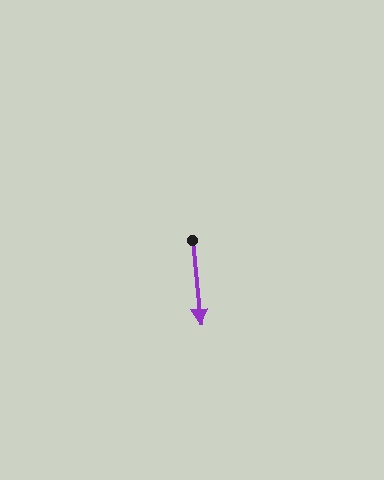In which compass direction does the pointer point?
South.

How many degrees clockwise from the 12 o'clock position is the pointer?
Approximately 174 degrees.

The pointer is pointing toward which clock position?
Roughly 6 o'clock.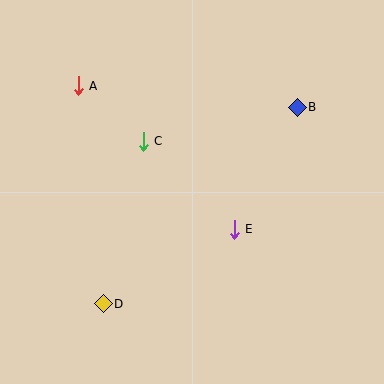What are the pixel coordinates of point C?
Point C is at (143, 141).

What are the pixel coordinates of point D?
Point D is at (103, 304).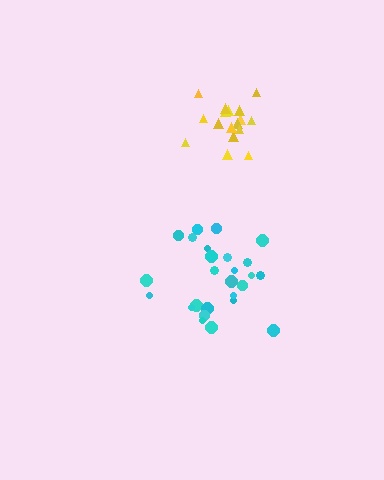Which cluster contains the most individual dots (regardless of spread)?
Cyan (26).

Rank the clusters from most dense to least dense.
cyan, yellow.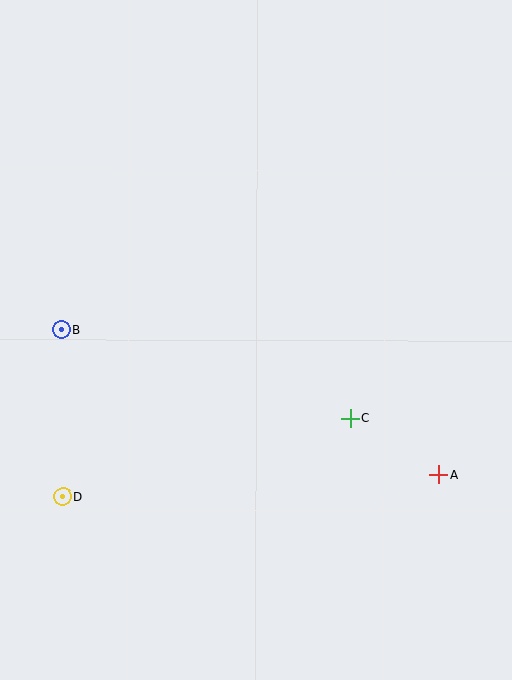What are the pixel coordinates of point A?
Point A is at (438, 474).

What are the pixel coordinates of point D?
Point D is at (63, 497).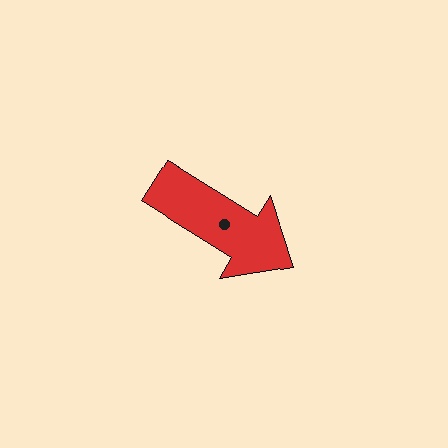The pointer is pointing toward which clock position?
Roughly 4 o'clock.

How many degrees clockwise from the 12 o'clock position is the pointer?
Approximately 122 degrees.